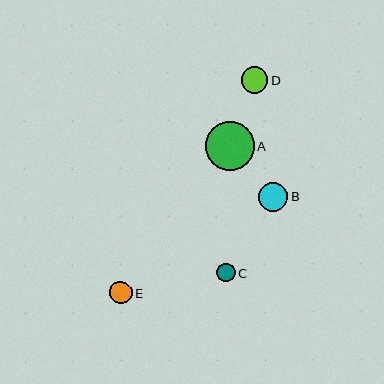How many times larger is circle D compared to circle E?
Circle D is approximately 1.2 times the size of circle E.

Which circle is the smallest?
Circle C is the smallest with a size of approximately 19 pixels.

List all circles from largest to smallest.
From largest to smallest: A, B, D, E, C.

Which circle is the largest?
Circle A is the largest with a size of approximately 49 pixels.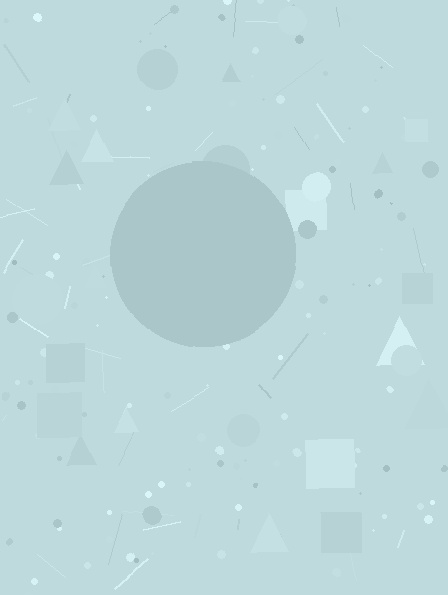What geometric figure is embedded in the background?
A circle is embedded in the background.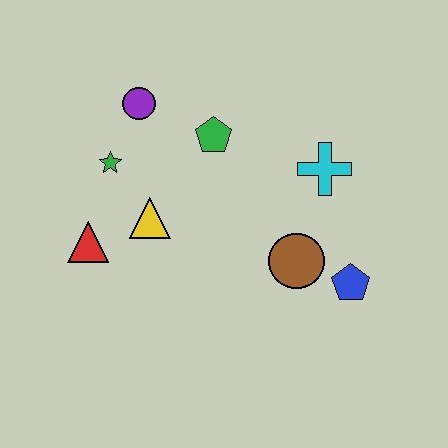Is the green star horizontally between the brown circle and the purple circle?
No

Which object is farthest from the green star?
The blue pentagon is farthest from the green star.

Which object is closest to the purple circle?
The green star is closest to the purple circle.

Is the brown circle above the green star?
No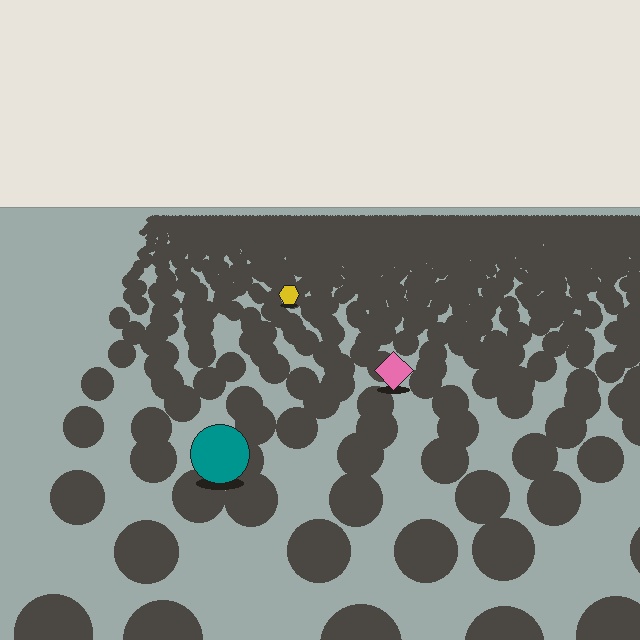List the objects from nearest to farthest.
From nearest to farthest: the teal circle, the pink diamond, the yellow hexagon.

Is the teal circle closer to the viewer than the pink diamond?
Yes. The teal circle is closer — you can tell from the texture gradient: the ground texture is coarser near it.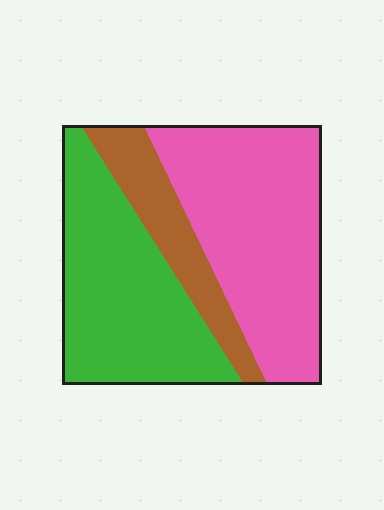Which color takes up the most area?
Pink, at roughly 45%.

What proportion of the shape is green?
Green takes up between a quarter and a half of the shape.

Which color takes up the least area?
Brown, at roughly 15%.